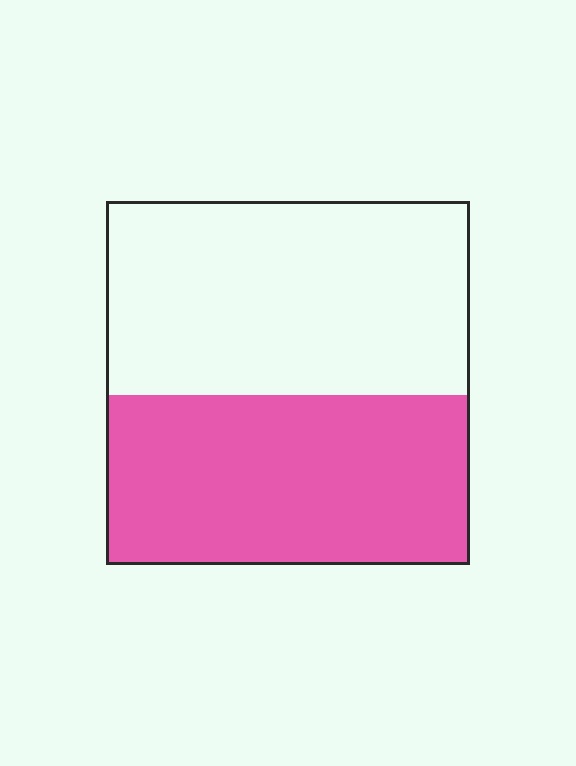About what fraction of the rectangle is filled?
About one half (1/2).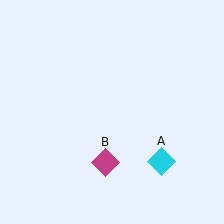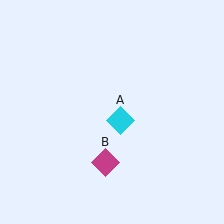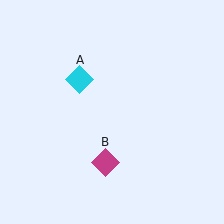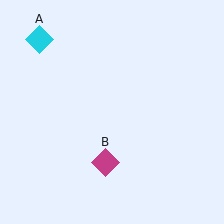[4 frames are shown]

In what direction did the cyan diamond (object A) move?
The cyan diamond (object A) moved up and to the left.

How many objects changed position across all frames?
1 object changed position: cyan diamond (object A).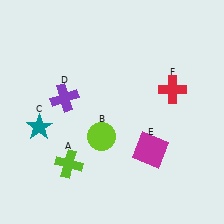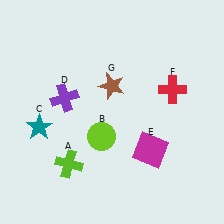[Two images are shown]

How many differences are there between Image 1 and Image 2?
There is 1 difference between the two images.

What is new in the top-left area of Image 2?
A brown star (G) was added in the top-left area of Image 2.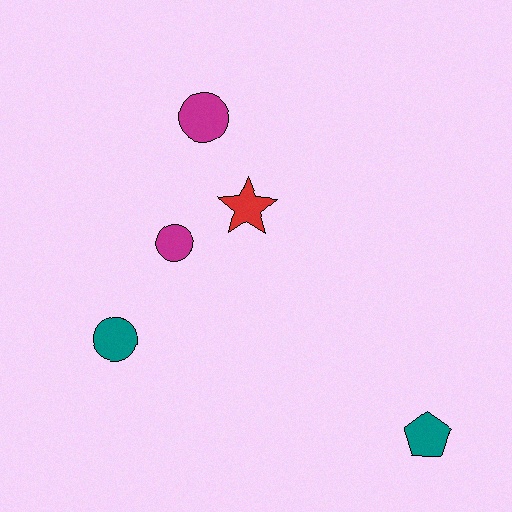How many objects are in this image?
There are 5 objects.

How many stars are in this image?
There is 1 star.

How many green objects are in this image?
There are no green objects.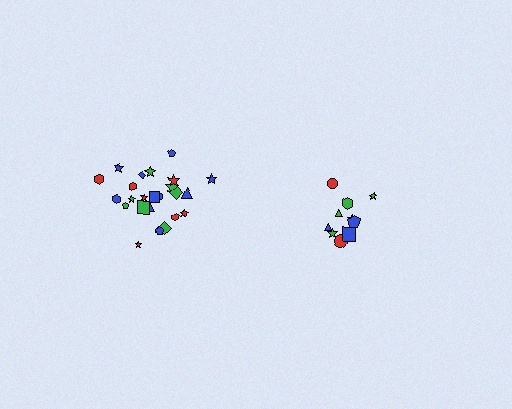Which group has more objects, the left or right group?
The left group.